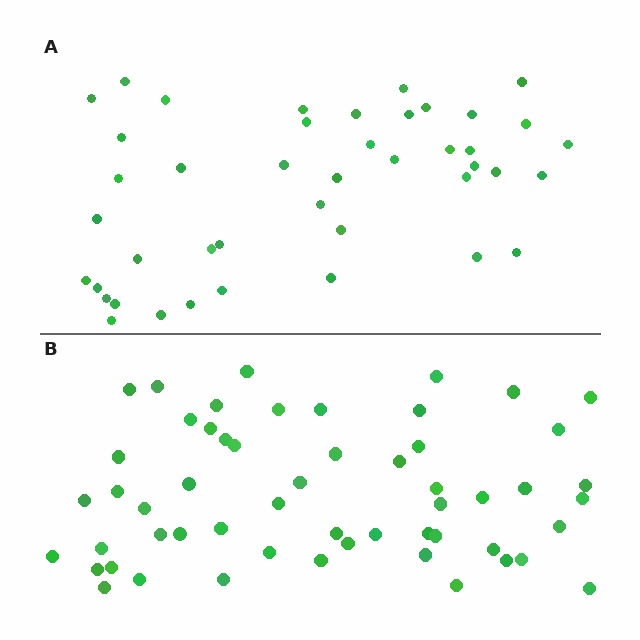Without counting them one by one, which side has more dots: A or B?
Region B (the bottom region) has more dots.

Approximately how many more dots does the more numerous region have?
Region B has roughly 12 or so more dots than region A.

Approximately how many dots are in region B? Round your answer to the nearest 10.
About 60 dots. (The exact count is 55, which rounds to 60.)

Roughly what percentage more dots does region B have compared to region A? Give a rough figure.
About 30% more.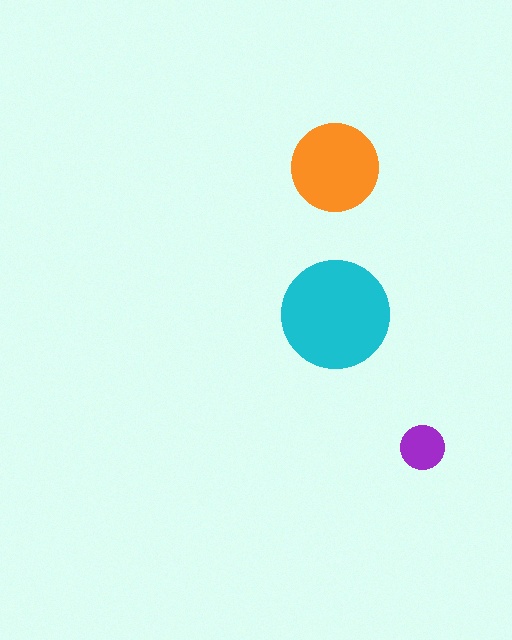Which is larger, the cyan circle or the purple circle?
The cyan one.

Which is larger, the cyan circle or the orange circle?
The cyan one.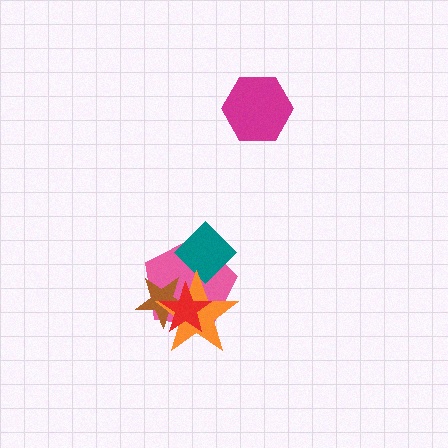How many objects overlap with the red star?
3 objects overlap with the red star.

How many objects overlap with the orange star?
4 objects overlap with the orange star.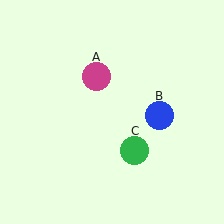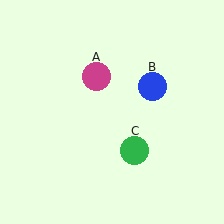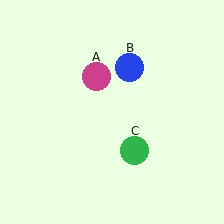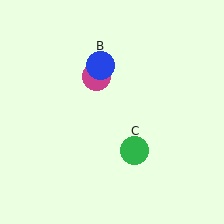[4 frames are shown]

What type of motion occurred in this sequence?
The blue circle (object B) rotated counterclockwise around the center of the scene.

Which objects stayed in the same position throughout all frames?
Magenta circle (object A) and green circle (object C) remained stationary.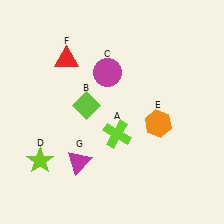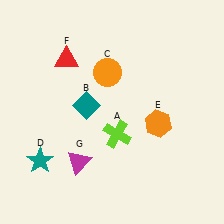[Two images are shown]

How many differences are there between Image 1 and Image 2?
There are 3 differences between the two images.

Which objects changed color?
B changed from lime to teal. C changed from magenta to orange. D changed from lime to teal.